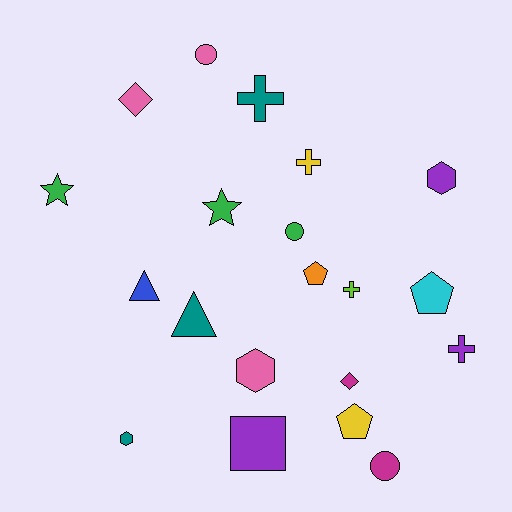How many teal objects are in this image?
There are 3 teal objects.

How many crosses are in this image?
There are 4 crosses.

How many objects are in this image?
There are 20 objects.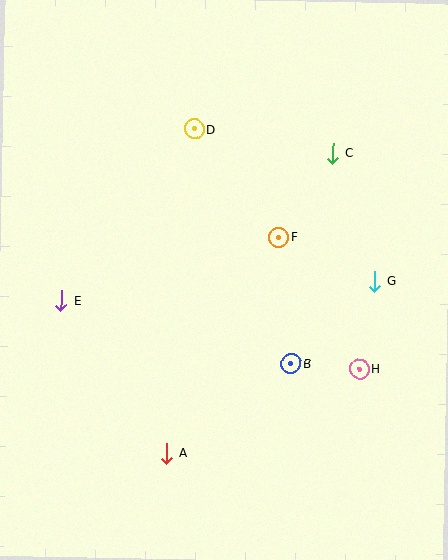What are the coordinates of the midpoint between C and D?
The midpoint between C and D is at (264, 141).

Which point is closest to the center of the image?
Point F at (279, 237) is closest to the center.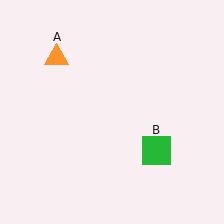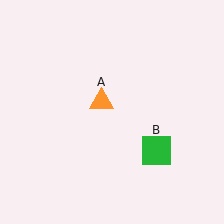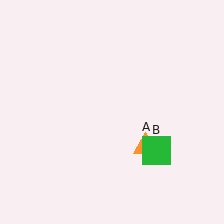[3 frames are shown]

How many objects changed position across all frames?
1 object changed position: orange triangle (object A).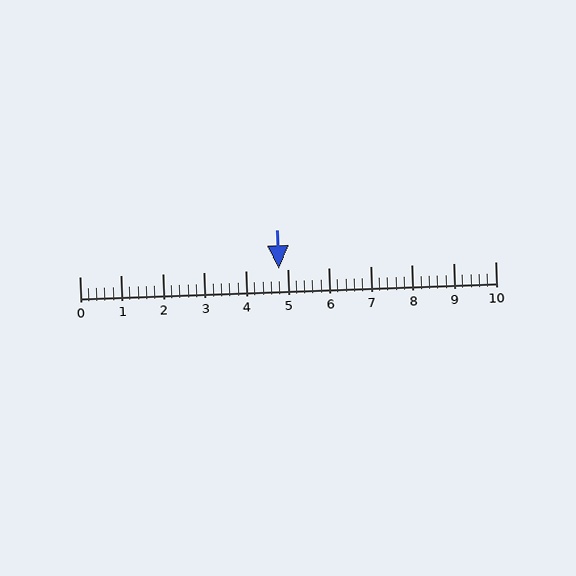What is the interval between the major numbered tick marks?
The major tick marks are spaced 1 units apart.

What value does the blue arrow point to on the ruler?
The blue arrow points to approximately 4.8.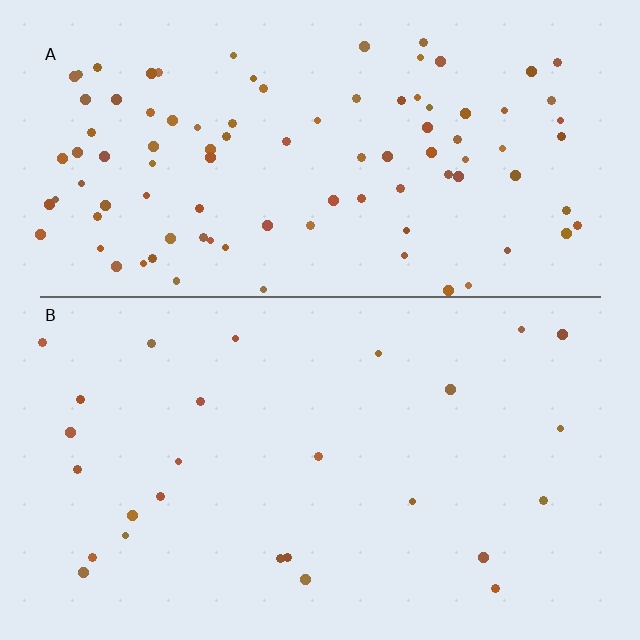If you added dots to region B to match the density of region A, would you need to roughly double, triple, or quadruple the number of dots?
Approximately quadruple.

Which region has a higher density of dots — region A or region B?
A (the top).